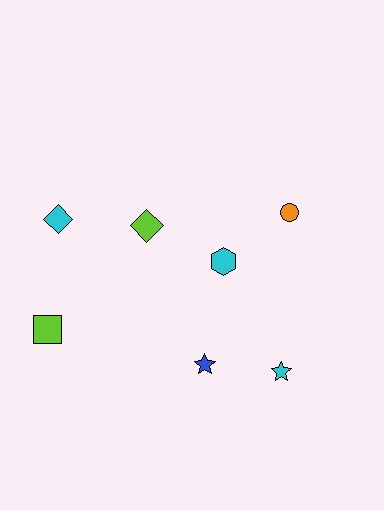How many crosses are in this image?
There are no crosses.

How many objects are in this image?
There are 7 objects.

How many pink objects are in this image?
There are no pink objects.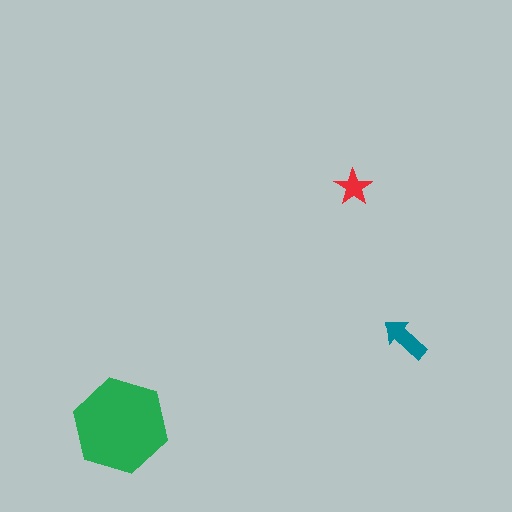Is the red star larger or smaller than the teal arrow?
Smaller.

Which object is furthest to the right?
The teal arrow is rightmost.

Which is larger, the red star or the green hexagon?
The green hexagon.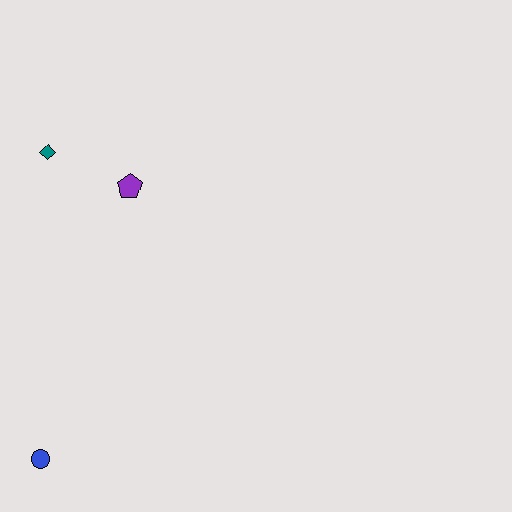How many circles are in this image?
There is 1 circle.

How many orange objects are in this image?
There are no orange objects.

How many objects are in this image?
There are 3 objects.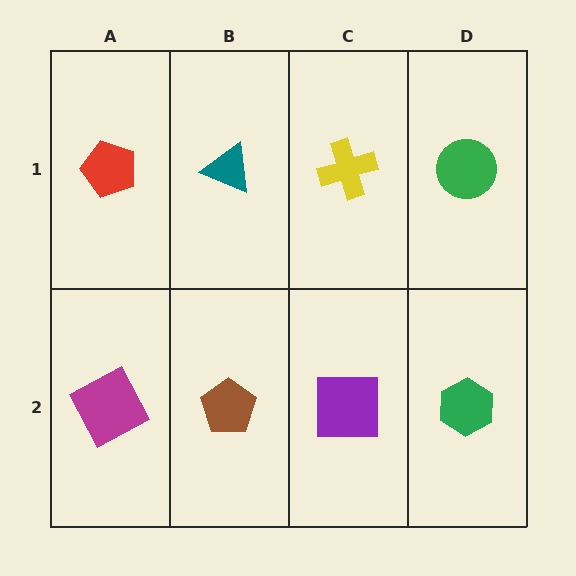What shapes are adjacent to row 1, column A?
A magenta square (row 2, column A), a teal triangle (row 1, column B).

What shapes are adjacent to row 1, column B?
A brown pentagon (row 2, column B), a red pentagon (row 1, column A), a yellow cross (row 1, column C).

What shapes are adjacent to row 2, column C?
A yellow cross (row 1, column C), a brown pentagon (row 2, column B), a green hexagon (row 2, column D).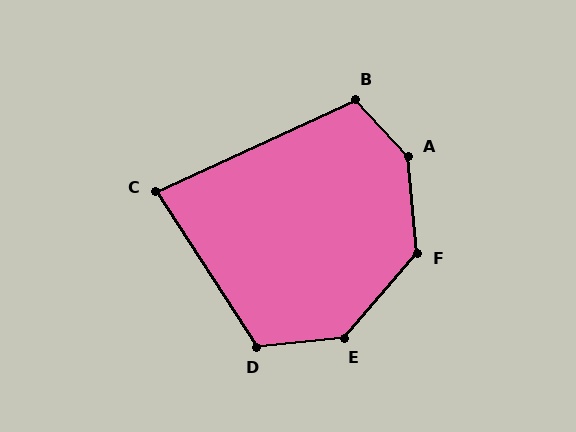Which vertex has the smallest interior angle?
C, at approximately 82 degrees.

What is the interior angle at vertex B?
Approximately 108 degrees (obtuse).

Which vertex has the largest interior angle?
A, at approximately 142 degrees.